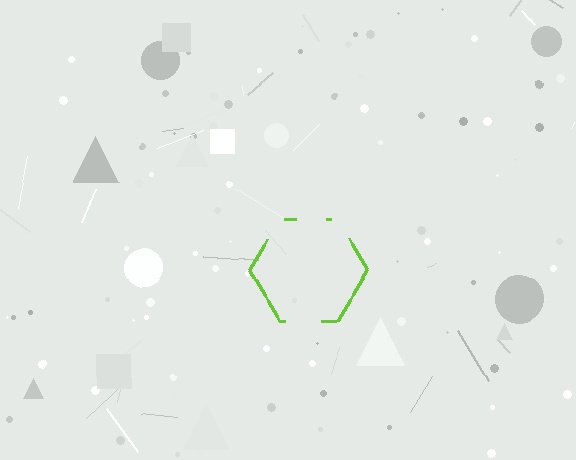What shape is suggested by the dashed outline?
The dashed outline suggests a hexagon.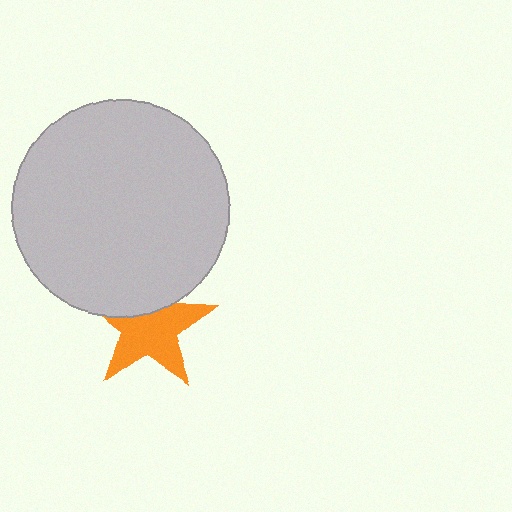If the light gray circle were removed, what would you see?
You would see the complete orange star.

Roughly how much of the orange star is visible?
Most of it is visible (roughly 68%).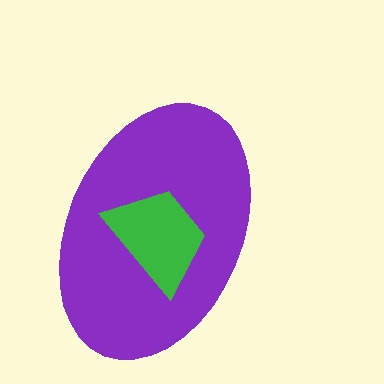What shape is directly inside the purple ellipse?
The green trapezoid.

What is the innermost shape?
The green trapezoid.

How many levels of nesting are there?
2.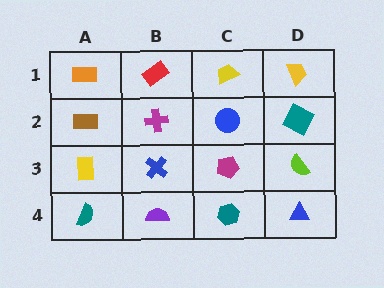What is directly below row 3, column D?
A blue triangle.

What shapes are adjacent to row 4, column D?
A lime semicircle (row 3, column D), a teal hexagon (row 4, column C).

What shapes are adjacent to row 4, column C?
A magenta pentagon (row 3, column C), a purple semicircle (row 4, column B), a blue triangle (row 4, column D).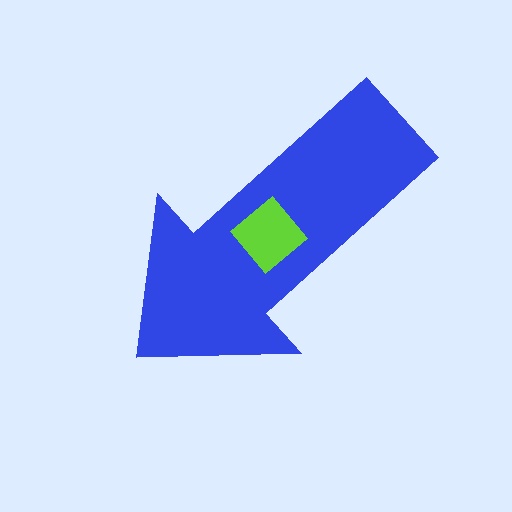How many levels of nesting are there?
2.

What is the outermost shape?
The blue arrow.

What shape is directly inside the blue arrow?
The lime diamond.